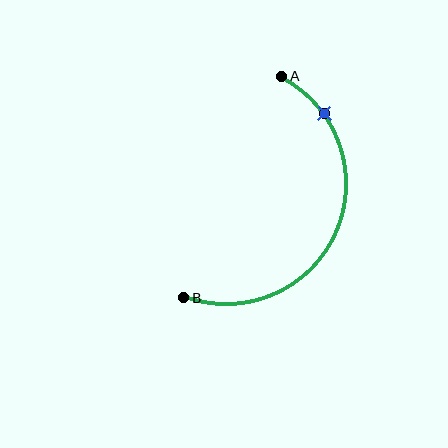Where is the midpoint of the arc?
The arc midpoint is the point on the curve farthest from the straight line joining A and B. It sits to the right of that line.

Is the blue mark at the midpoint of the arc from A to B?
No. The blue mark lies on the arc but is closer to endpoint A. The arc midpoint would be at the point on the curve equidistant along the arc from both A and B.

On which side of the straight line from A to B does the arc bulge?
The arc bulges to the right of the straight line connecting A and B.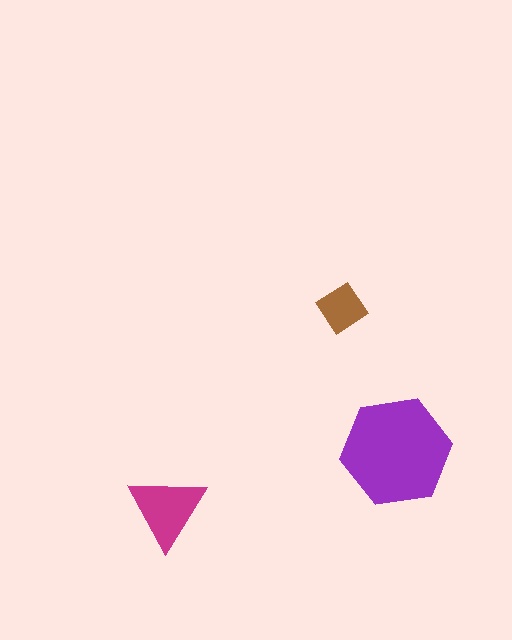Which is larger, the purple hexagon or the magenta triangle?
The purple hexagon.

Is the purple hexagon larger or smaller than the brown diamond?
Larger.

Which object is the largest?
The purple hexagon.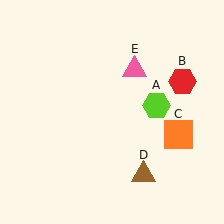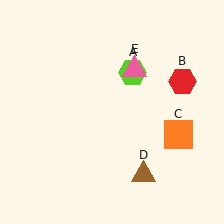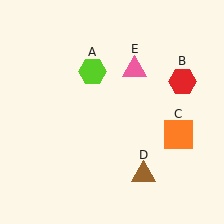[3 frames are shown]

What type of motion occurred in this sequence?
The lime hexagon (object A) rotated counterclockwise around the center of the scene.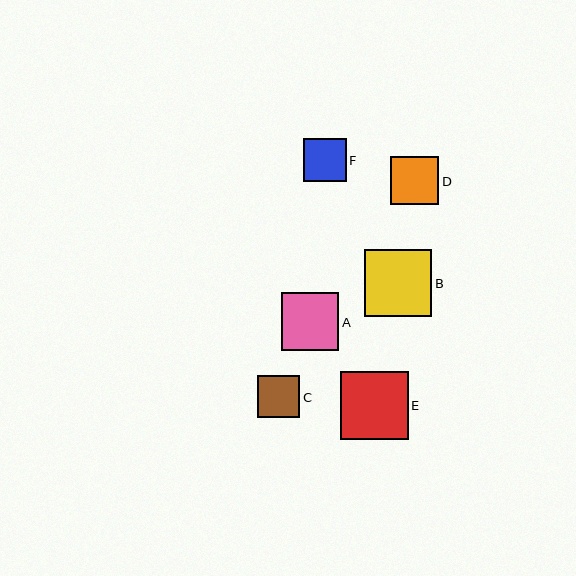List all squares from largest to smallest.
From largest to smallest: E, B, A, D, F, C.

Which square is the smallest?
Square C is the smallest with a size of approximately 42 pixels.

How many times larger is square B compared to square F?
Square B is approximately 1.6 times the size of square F.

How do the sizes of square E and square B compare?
Square E and square B are approximately the same size.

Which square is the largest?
Square E is the largest with a size of approximately 68 pixels.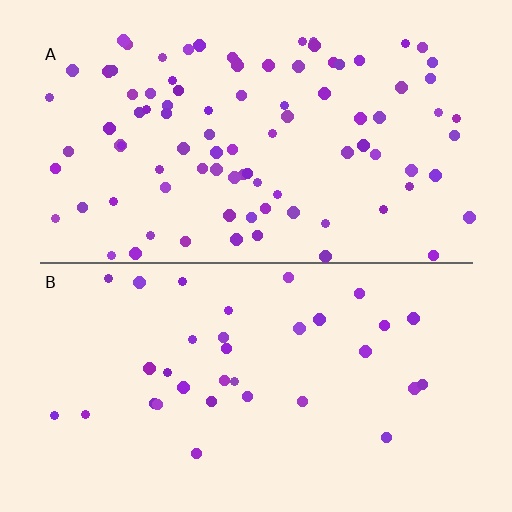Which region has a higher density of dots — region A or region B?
A (the top).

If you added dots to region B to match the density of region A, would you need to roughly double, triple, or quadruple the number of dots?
Approximately triple.